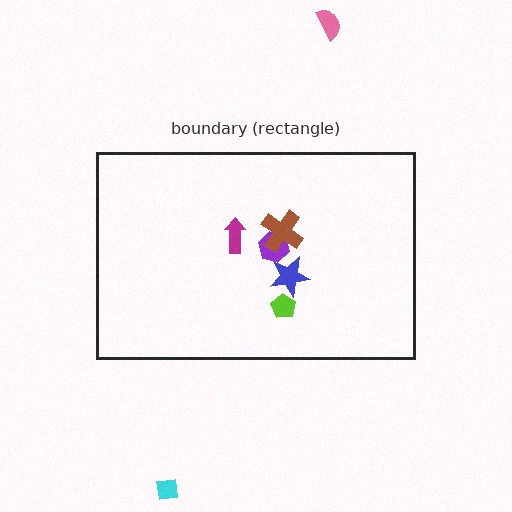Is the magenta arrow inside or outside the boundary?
Inside.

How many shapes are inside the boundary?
5 inside, 2 outside.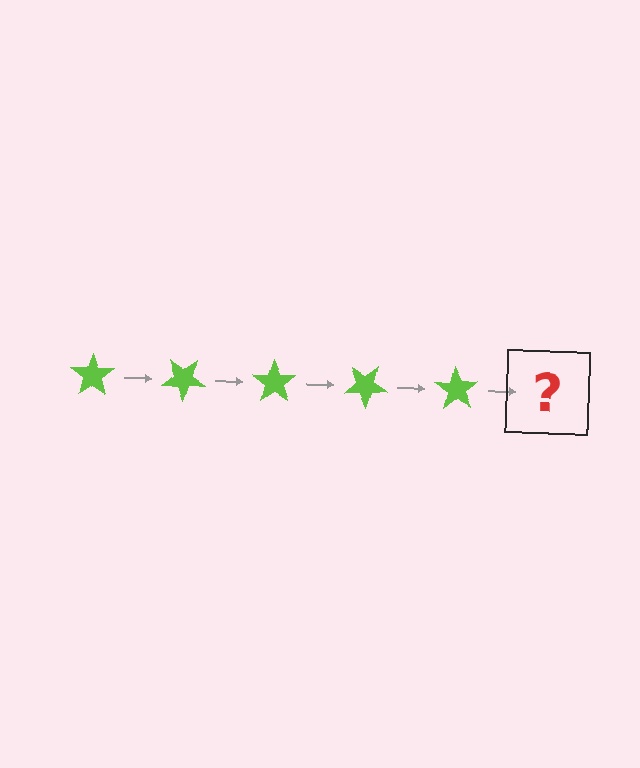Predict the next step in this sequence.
The next step is a lime star rotated 175 degrees.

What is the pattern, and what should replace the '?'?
The pattern is that the star rotates 35 degrees each step. The '?' should be a lime star rotated 175 degrees.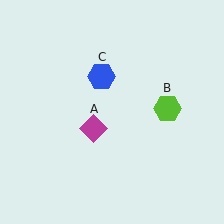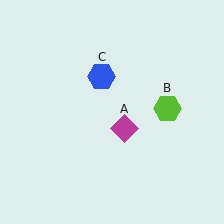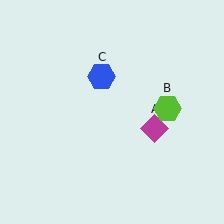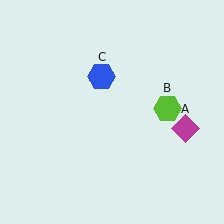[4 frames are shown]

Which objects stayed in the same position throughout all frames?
Lime hexagon (object B) and blue hexagon (object C) remained stationary.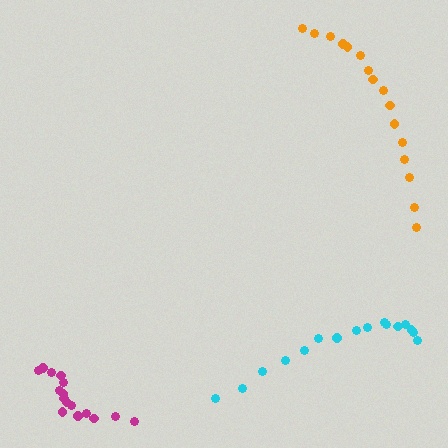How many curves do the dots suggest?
There are 3 distinct paths.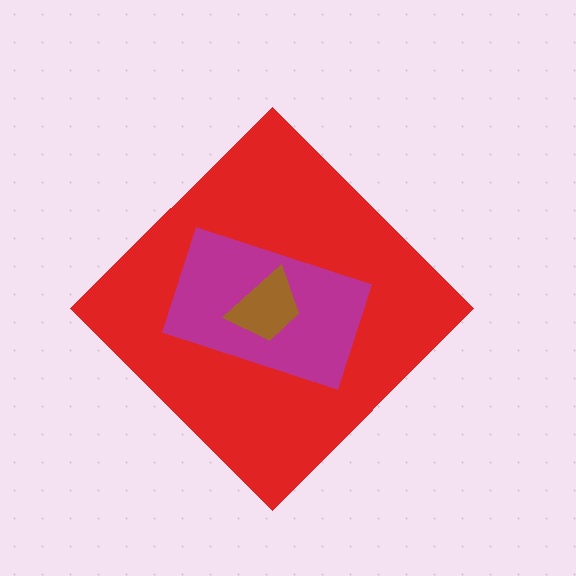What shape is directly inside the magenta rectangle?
The brown trapezoid.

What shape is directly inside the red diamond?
The magenta rectangle.